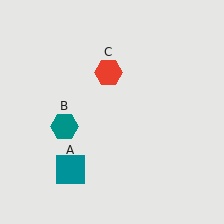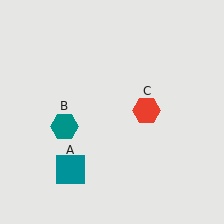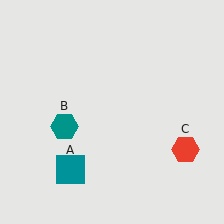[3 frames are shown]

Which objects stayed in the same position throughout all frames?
Teal square (object A) and teal hexagon (object B) remained stationary.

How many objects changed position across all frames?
1 object changed position: red hexagon (object C).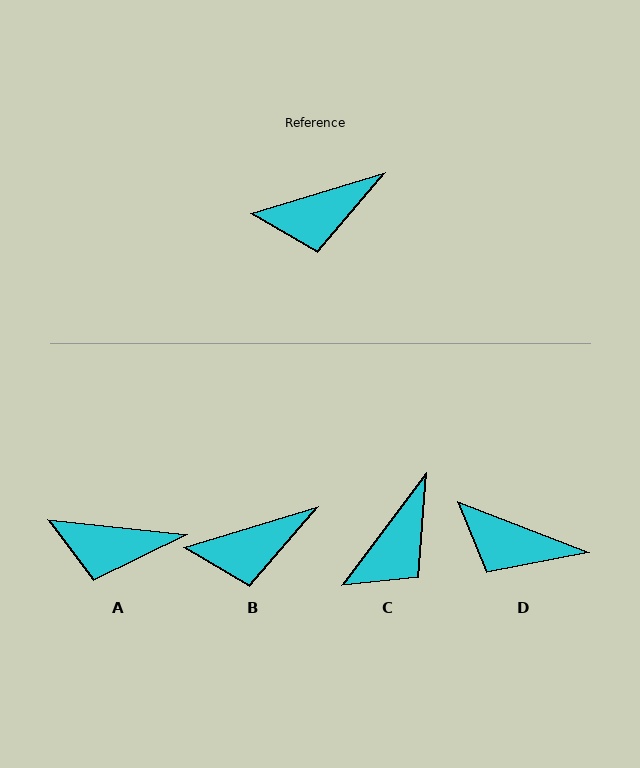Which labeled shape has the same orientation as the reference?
B.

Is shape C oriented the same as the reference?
No, it is off by about 36 degrees.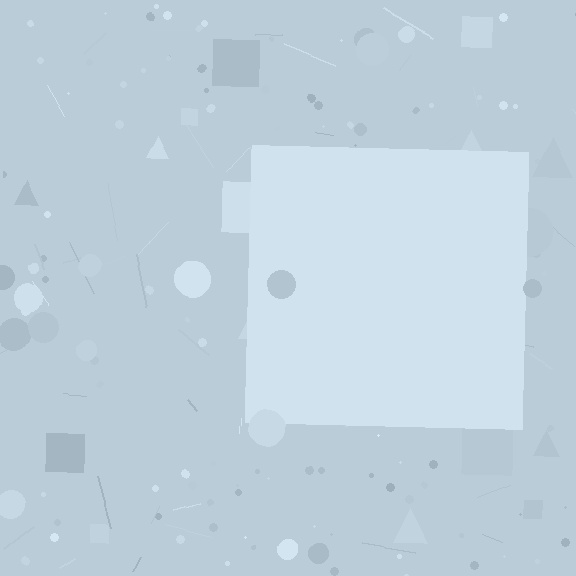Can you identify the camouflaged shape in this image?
The camouflaged shape is a square.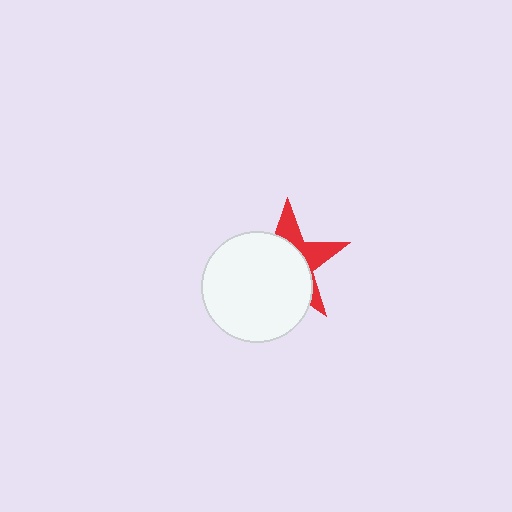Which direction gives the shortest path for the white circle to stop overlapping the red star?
Moving toward the lower-left gives the shortest separation.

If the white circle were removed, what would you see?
You would see the complete red star.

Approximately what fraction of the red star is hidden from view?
Roughly 65% of the red star is hidden behind the white circle.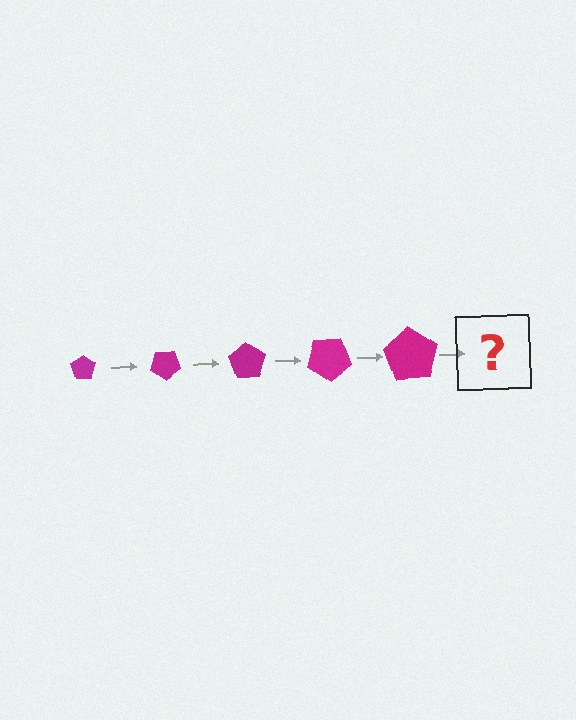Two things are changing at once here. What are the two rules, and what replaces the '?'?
The two rules are that the pentagon grows larger each step and it rotates 35 degrees each step. The '?' should be a pentagon, larger than the previous one and rotated 175 degrees from the start.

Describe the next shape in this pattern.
It should be a pentagon, larger than the previous one and rotated 175 degrees from the start.